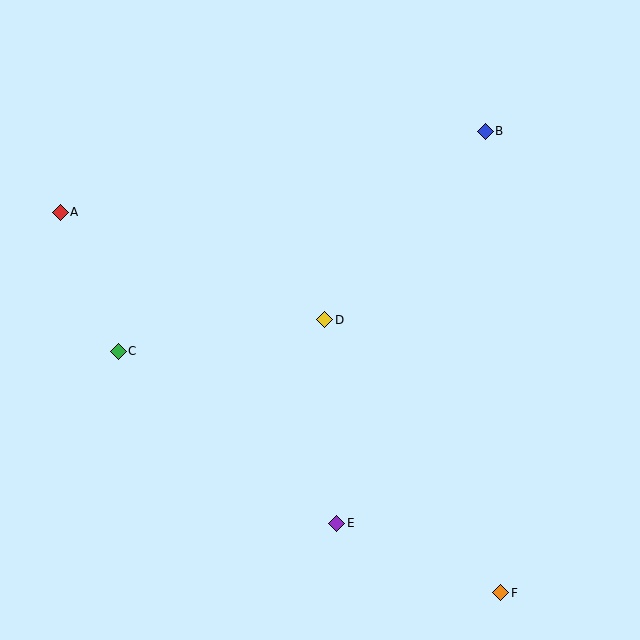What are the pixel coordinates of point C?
Point C is at (118, 351).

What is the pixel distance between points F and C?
The distance between F and C is 452 pixels.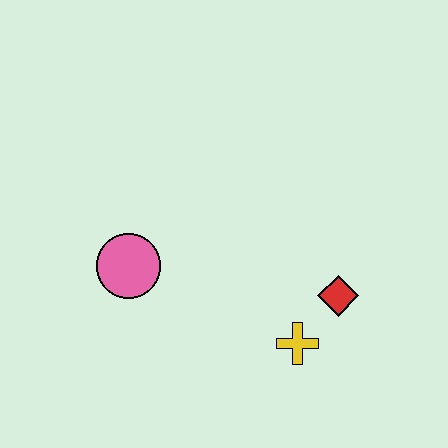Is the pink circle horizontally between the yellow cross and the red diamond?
No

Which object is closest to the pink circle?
The yellow cross is closest to the pink circle.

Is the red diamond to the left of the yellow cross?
No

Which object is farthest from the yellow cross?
The pink circle is farthest from the yellow cross.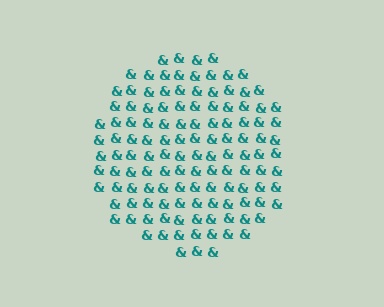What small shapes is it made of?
It is made of small ampersands.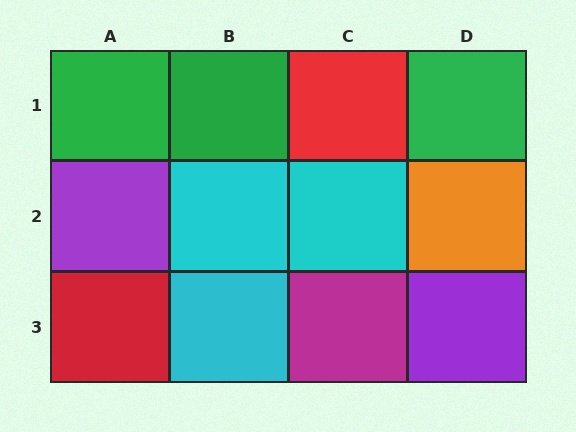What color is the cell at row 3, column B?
Cyan.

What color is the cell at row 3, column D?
Purple.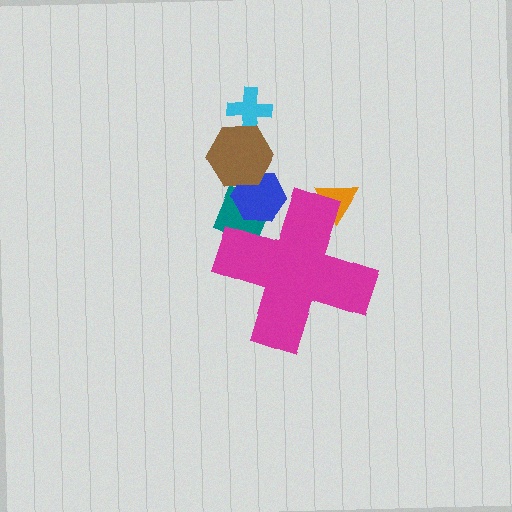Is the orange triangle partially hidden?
Yes, the orange triangle is partially hidden behind the magenta cross.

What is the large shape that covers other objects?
A magenta cross.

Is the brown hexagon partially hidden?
No, the brown hexagon is fully visible.